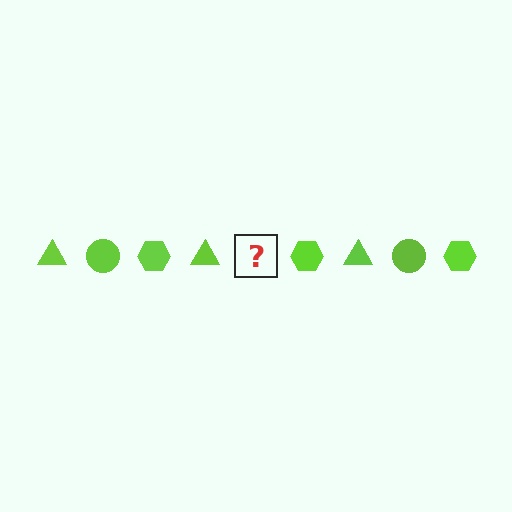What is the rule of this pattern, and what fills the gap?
The rule is that the pattern cycles through triangle, circle, hexagon shapes in lime. The gap should be filled with a lime circle.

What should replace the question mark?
The question mark should be replaced with a lime circle.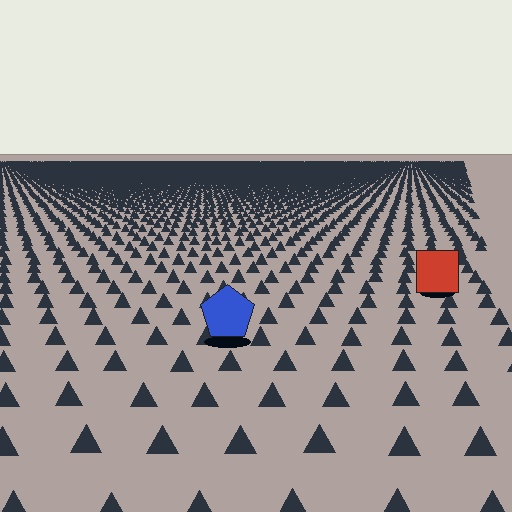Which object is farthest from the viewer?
The red square is farthest from the viewer. It appears smaller and the ground texture around it is denser.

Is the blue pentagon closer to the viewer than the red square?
Yes. The blue pentagon is closer — you can tell from the texture gradient: the ground texture is coarser near it.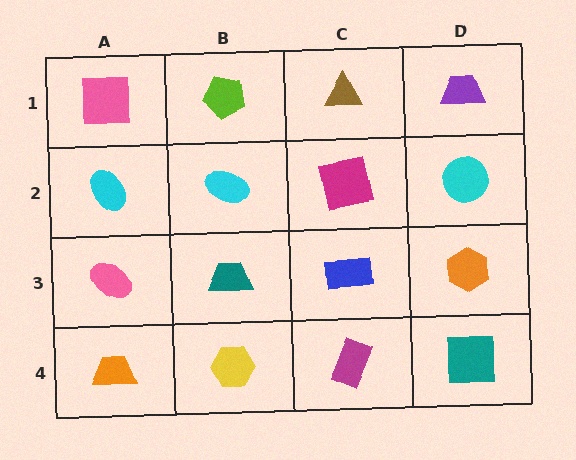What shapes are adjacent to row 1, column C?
A magenta square (row 2, column C), a lime pentagon (row 1, column B), a purple trapezoid (row 1, column D).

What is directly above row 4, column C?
A blue rectangle.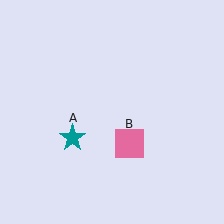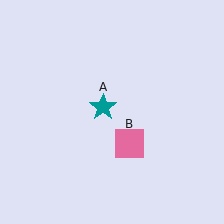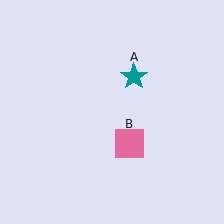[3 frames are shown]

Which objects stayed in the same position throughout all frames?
Pink square (object B) remained stationary.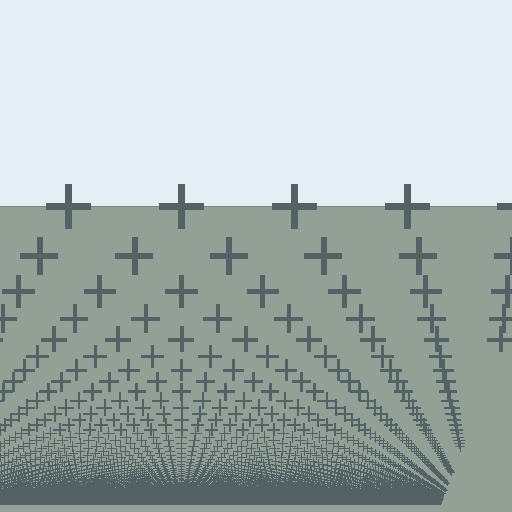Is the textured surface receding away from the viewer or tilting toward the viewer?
The surface appears to tilt toward the viewer. Texture elements get larger and sparser toward the top.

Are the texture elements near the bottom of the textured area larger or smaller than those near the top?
Smaller. The gradient is inverted — elements near the bottom are smaller and denser.